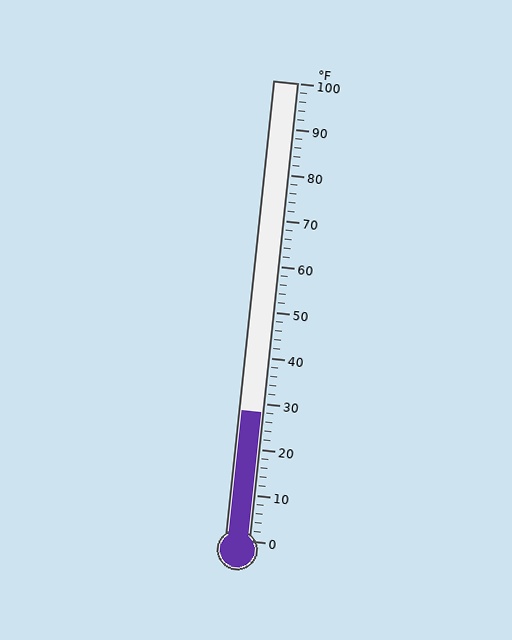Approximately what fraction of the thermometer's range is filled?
The thermometer is filled to approximately 30% of its range.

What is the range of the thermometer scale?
The thermometer scale ranges from 0°F to 100°F.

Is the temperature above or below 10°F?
The temperature is above 10°F.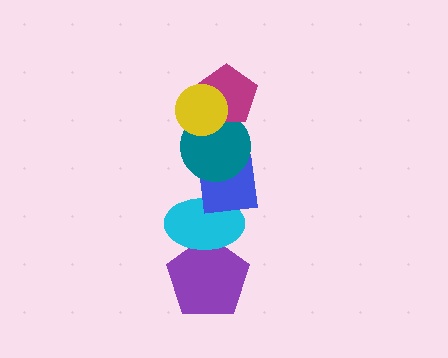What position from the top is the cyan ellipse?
The cyan ellipse is 5th from the top.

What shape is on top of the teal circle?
The magenta pentagon is on top of the teal circle.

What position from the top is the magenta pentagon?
The magenta pentagon is 2nd from the top.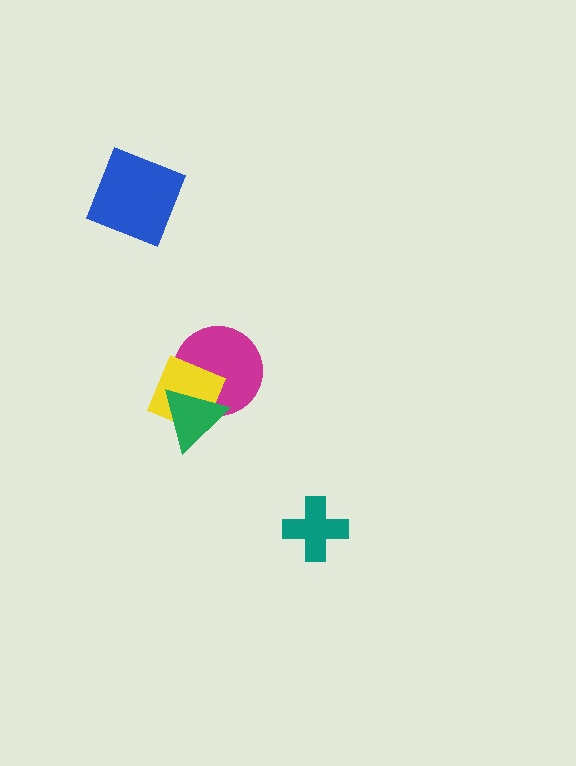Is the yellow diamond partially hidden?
Yes, it is partially covered by another shape.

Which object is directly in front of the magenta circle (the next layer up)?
The yellow diamond is directly in front of the magenta circle.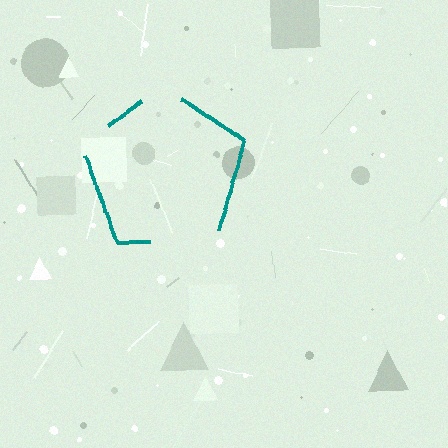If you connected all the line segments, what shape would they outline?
They would outline a pentagon.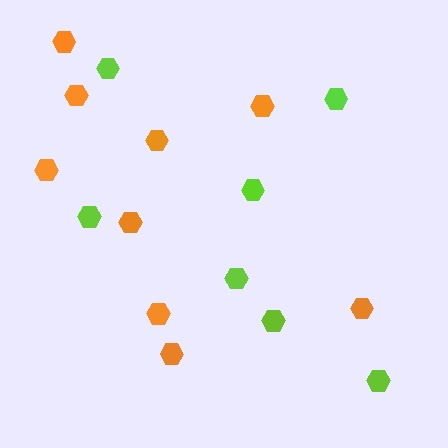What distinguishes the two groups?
There are 2 groups: one group of orange hexagons (9) and one group of lime hexagons (7).